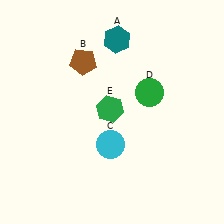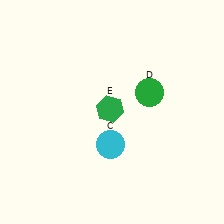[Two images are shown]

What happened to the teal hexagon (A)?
The teal hexagon (A) was removed in Image 2. It was in the top-right area of Image 1.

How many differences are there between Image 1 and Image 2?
There are 2 differences between the two images.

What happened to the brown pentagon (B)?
The brown pentagon (B) was removed in Image 2. It was in the top-left area of Image 1.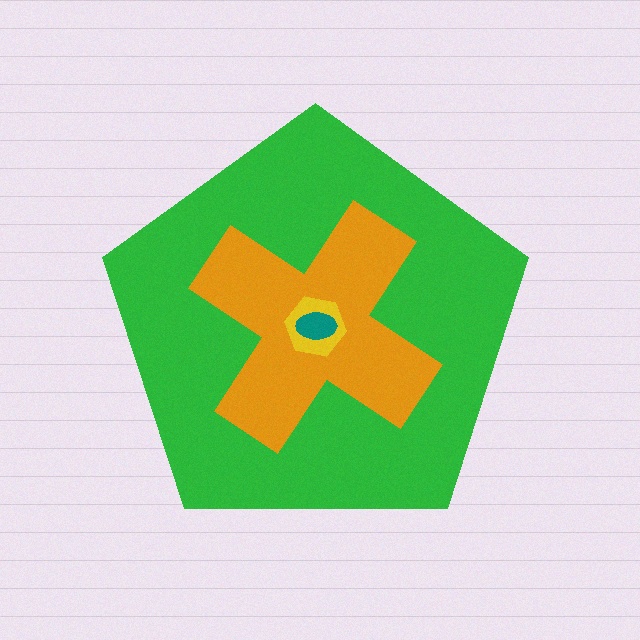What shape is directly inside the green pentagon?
The orange cross.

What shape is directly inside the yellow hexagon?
The teal ellipse.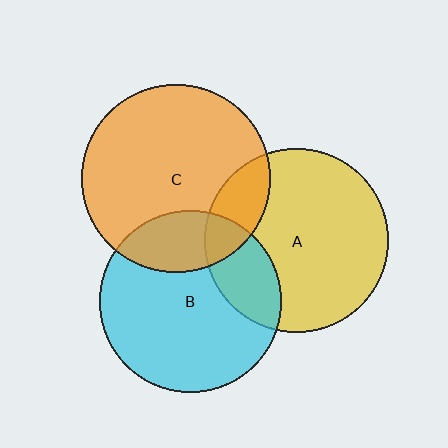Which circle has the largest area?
Circle C (orange).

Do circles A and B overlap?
Yes.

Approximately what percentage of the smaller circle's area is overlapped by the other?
Approximately 20%.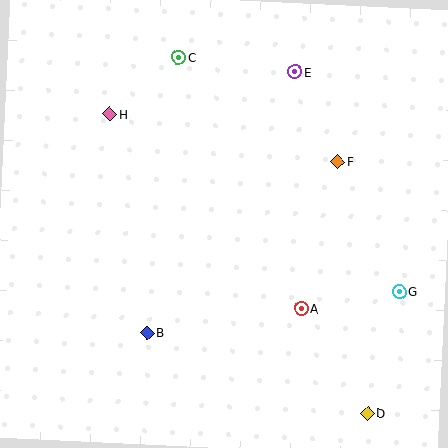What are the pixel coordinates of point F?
Point F is at (338, 162).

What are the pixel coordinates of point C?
Point C is at (179, 58).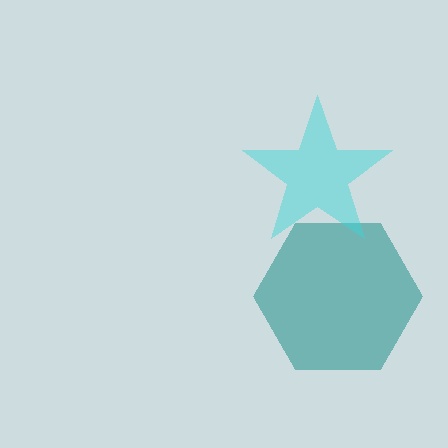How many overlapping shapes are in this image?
There are 2 overlapping shapes in the image.